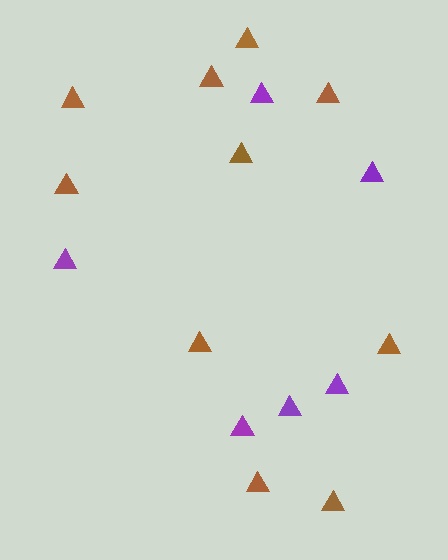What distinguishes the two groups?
There are 2 groups: one group of purple triangles (6) and one group of brown triangles (10).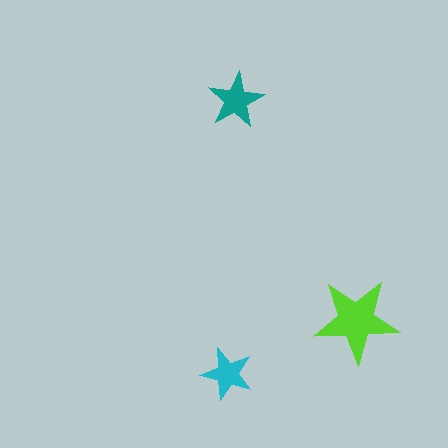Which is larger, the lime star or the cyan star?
The lime one.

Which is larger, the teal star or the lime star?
The lime one.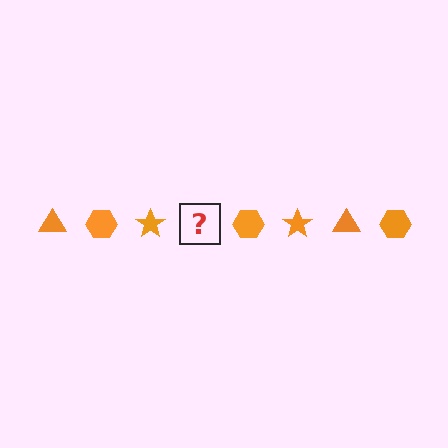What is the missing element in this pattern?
The missing element is an orange triangle.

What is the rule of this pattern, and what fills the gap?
The rule is that the pattern cycles through triangle, hexagon, star shapes in orange. The gap should be filled with an orange triangle.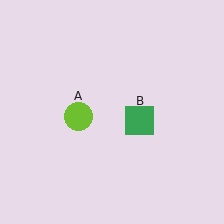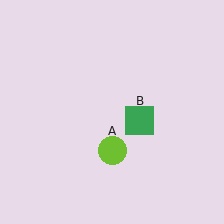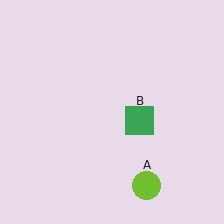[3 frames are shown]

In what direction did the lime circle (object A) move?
The lime circle (object A) moved down and to the right.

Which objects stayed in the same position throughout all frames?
Green square (object B) remained stationary.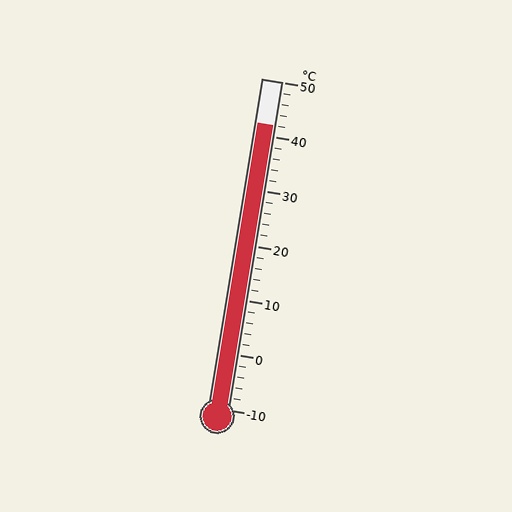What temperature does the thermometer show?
The thermometer shows approximately 42°C.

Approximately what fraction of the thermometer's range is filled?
The thermometer is filled to approximately 85% of its range.